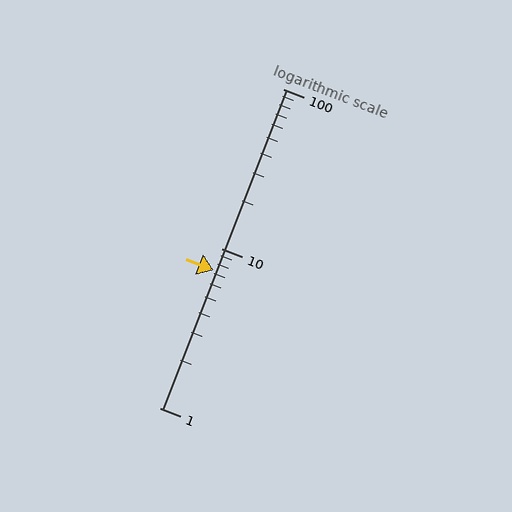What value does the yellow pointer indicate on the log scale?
The pointer indicates approximately 7.3.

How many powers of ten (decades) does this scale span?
The scale spans 2 decades, from 1 to 100.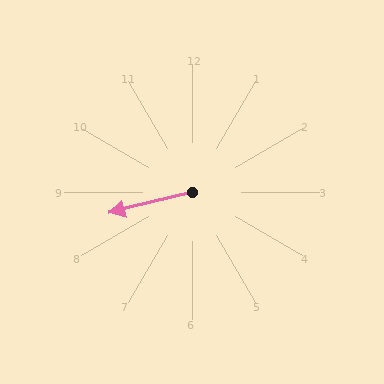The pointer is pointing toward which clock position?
Roughly 9 o'clock.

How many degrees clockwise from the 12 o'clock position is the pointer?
Approximately 256 degrees.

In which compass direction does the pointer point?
West.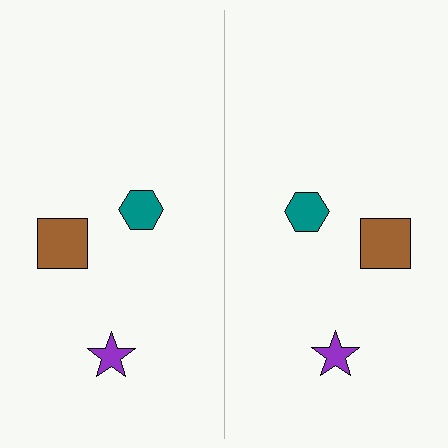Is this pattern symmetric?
Yes, this pattern has bilateral (reflection) symmetry.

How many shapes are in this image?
There are 6 shapes in this image.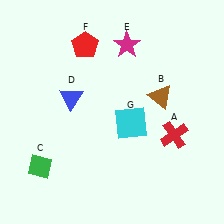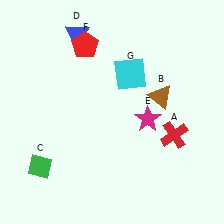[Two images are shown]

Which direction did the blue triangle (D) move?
The blue triangle (D) moved up.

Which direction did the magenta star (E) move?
The magenta star (E) moved down.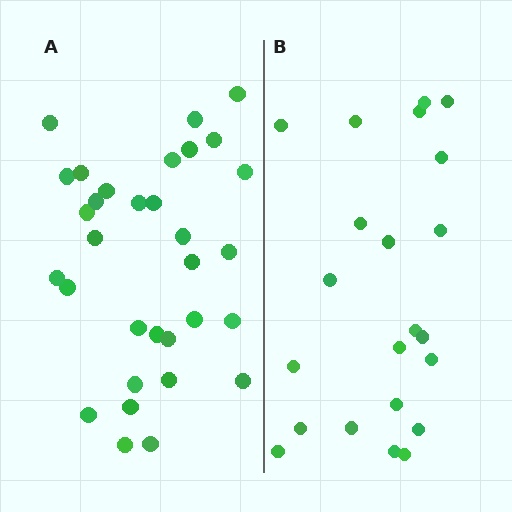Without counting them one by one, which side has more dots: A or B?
Region A (the left region) has more dots.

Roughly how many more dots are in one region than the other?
Region A has roughly 10 or so more dots than region B.